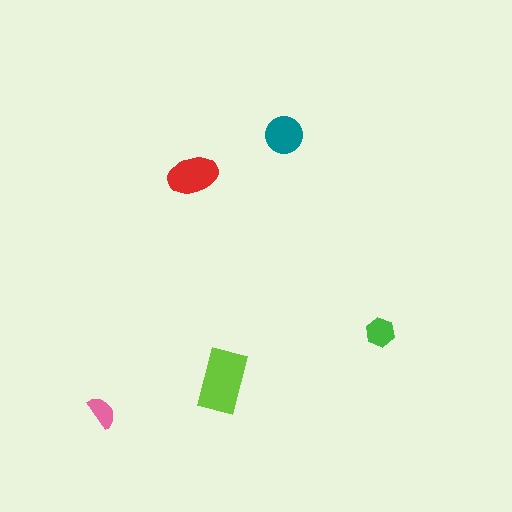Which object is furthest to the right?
The green hexagon is rightmost.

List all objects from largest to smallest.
The lime rectangle, the red ellipse, the teal circle, the green hexagon, the pink semicircle.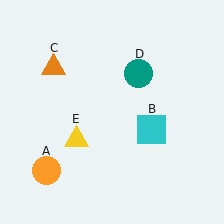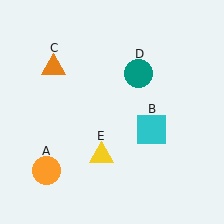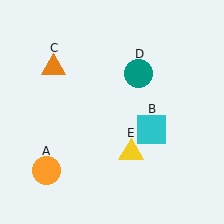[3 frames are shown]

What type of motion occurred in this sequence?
The yellow triangle (object E) rotated counterclockwise around the center of the scene.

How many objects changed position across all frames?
1 object changed position: yellow triangle (object E).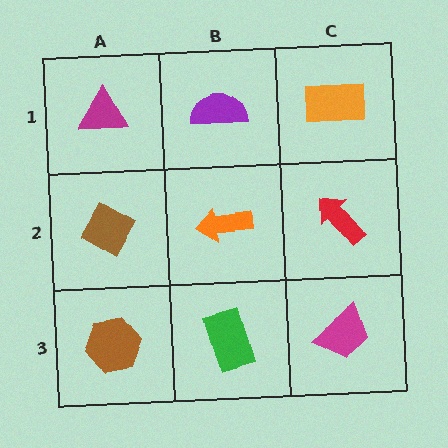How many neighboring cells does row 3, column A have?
2.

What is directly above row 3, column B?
An orange arrow.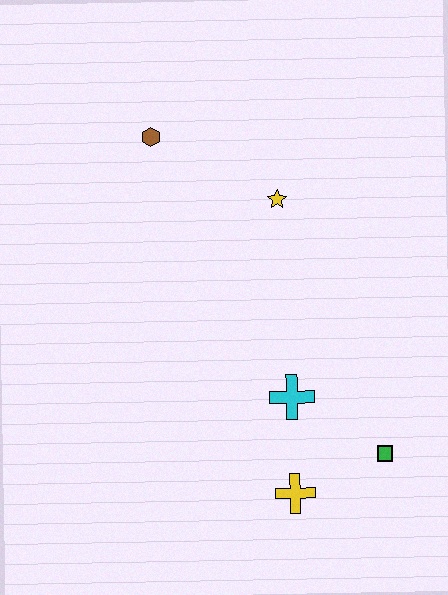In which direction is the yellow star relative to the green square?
The yellow star is above the green square.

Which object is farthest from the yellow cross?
The brown hexagon is farthest from the yellow cross.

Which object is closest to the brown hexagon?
The yellow star is closest to the brown hexagon.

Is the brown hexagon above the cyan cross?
Yes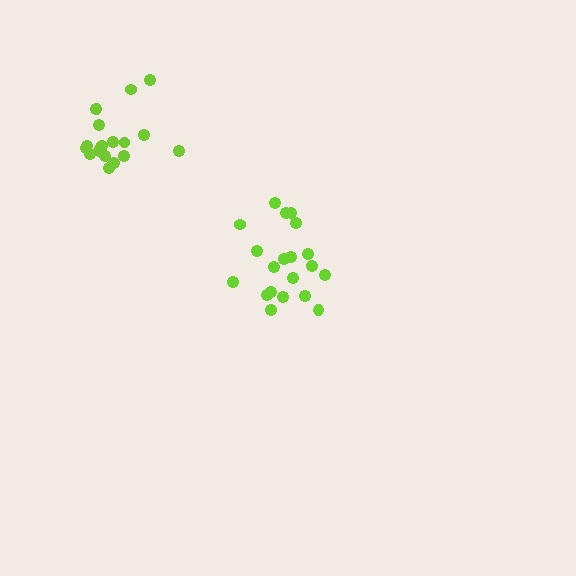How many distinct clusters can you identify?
There are 2 distinct clusters.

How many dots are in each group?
Group 1: 19 dots, Group 2: 20 dots (39 total).